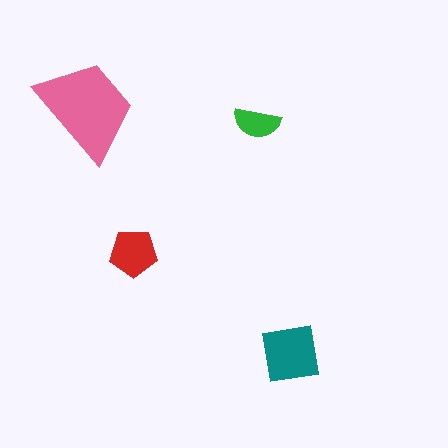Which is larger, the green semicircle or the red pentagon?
The red pentagon.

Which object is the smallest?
The green semicircle.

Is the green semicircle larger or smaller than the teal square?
Smaller.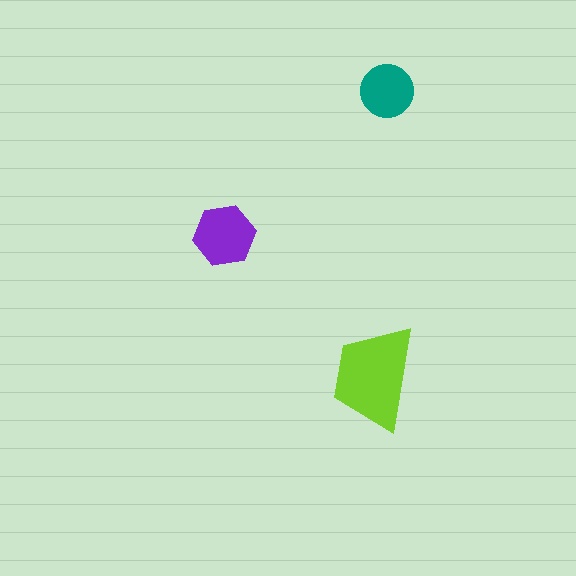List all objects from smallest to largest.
The teal circle, the purple hexagon, the lime trapezoid.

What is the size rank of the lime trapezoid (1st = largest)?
1st.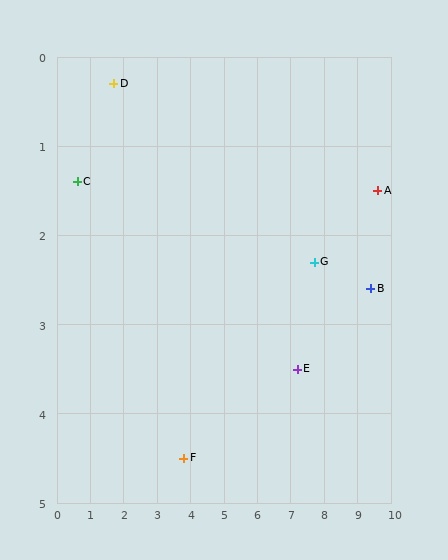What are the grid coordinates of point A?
Point A is at approximately (9.6, 1.5).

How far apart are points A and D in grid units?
Points A and D are about 8.0 grid units apart.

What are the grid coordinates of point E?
Point E is at approximately (7.2, 3.5).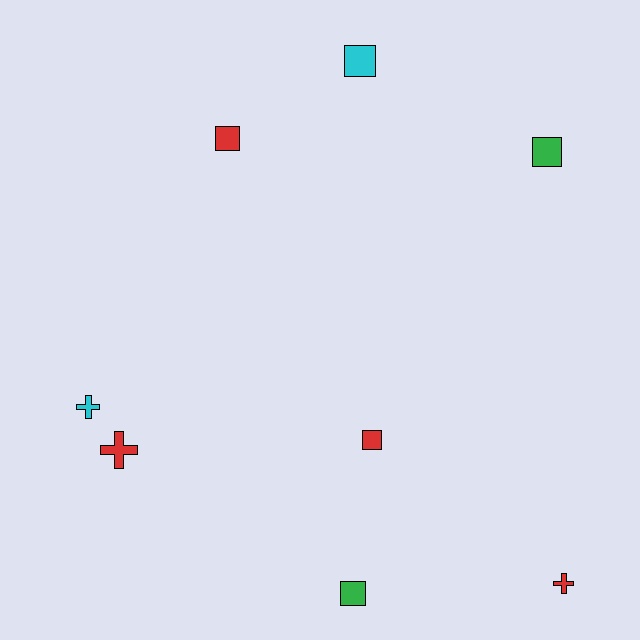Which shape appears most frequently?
Square, with 5 objects.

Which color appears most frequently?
Red, with 4 objects.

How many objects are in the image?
There are 8 objects.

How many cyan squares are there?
There is 1 cyan square.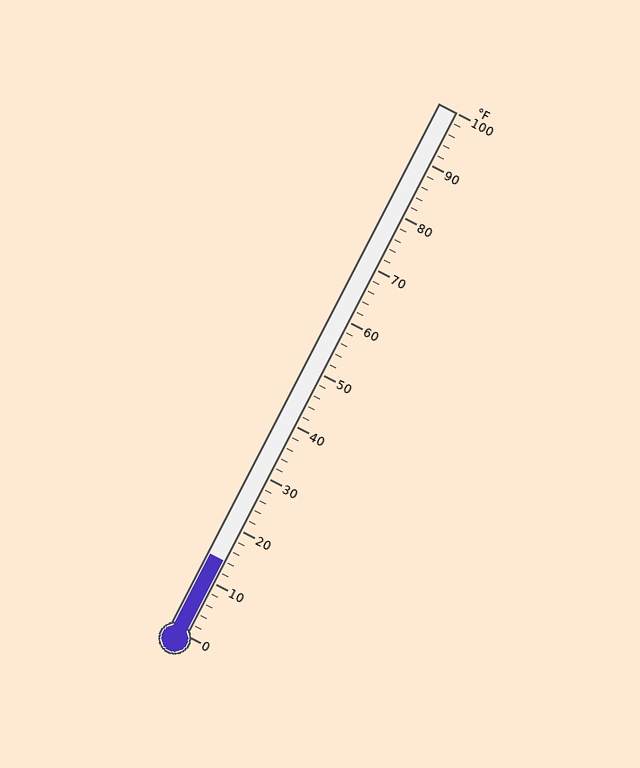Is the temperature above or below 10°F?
The temperature is above 10°F.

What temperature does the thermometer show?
The thermometer shows approximately 14°F.